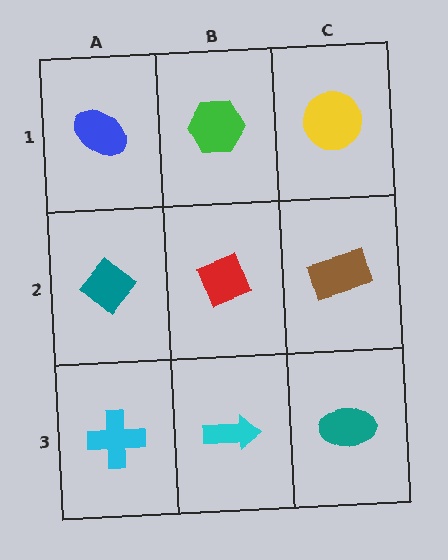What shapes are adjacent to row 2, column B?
A green hexagon (row 1, column B), a cyan arrow (row 3, column B), a teal diamond (row 2, column A), a brown rectangle (row 2, column C).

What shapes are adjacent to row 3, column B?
A red diamond (row 2, column B), a cyan cross (row 3, column A), a teal ellipse (row 3, column C).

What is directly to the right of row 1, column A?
A green hexagon.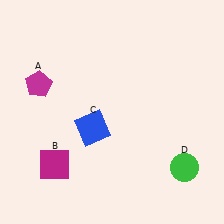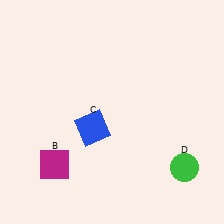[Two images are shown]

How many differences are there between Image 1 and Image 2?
There is 1 difference between the two images.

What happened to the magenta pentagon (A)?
The magenta pentagon (A) was removed in Image 2. It was in the top-left area of Image 1.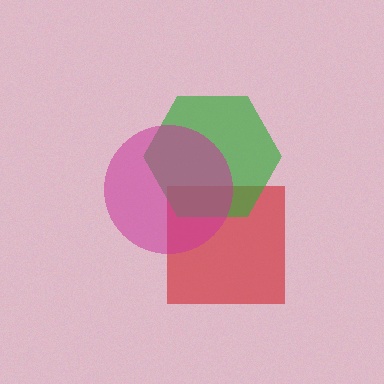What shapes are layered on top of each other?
The layered shapes are: a red square, a green hexagon, a magenta circle.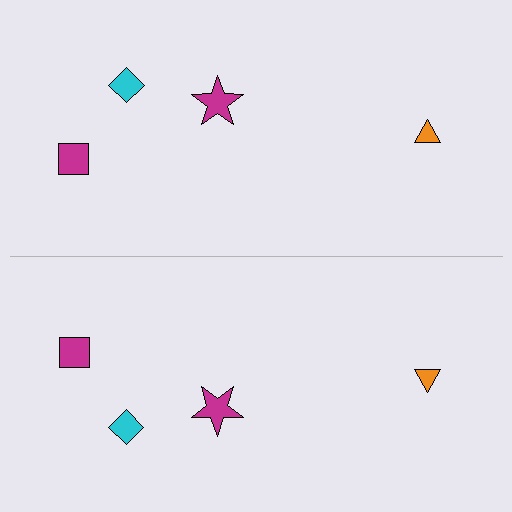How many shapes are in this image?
There are 8 shapes in this image.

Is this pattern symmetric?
Yes, this pattern has bilateral (reflection) symmetry.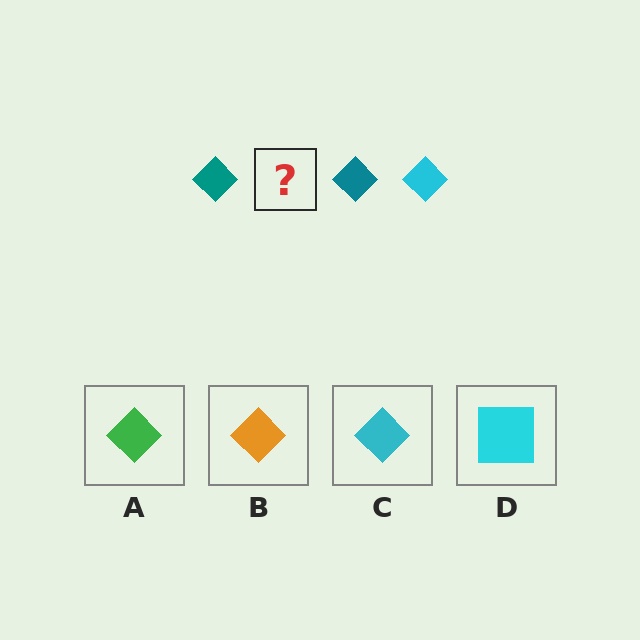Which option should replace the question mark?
Option C.